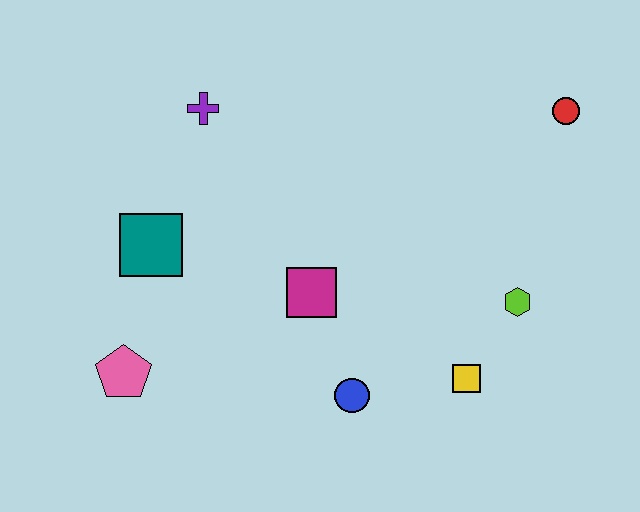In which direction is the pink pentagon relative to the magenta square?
The pink pentagon is to the left of the magenta square.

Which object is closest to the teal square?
The pink pentagon is closest to the teal square.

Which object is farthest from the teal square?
The red circle is farthest from the teal square.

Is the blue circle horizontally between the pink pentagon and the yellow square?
Yes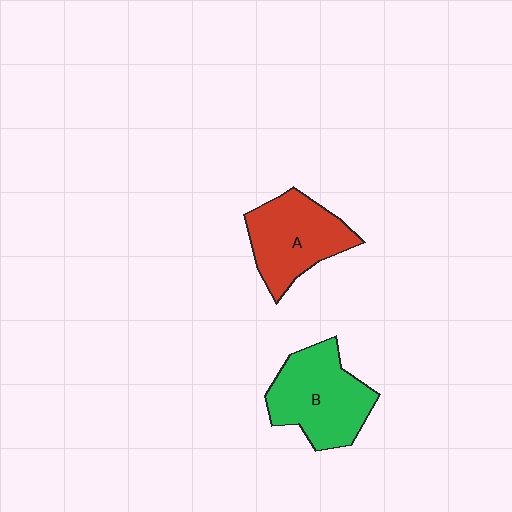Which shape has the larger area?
Shape B (green).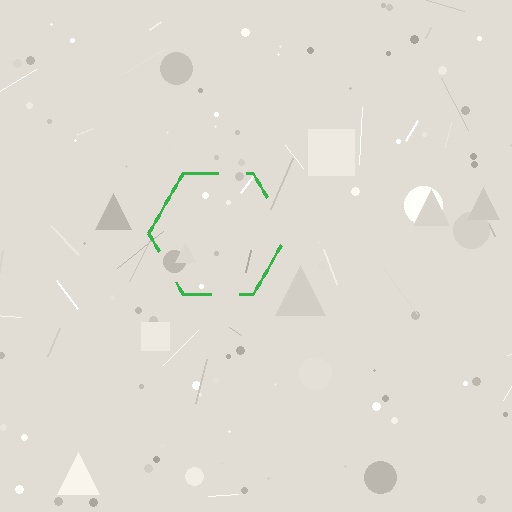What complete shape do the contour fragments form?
The contour fragments form a hexagon.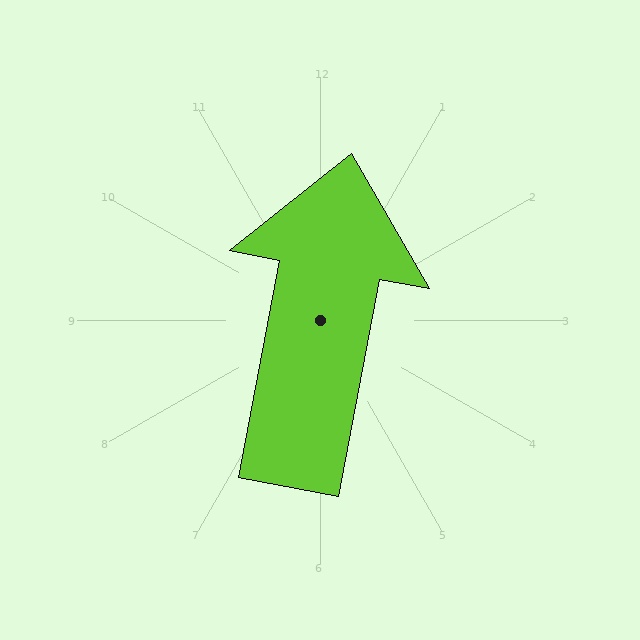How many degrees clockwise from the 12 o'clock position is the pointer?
Approximately 11 degrees.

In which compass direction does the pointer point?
North.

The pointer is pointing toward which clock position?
Roughly 12 o'clock.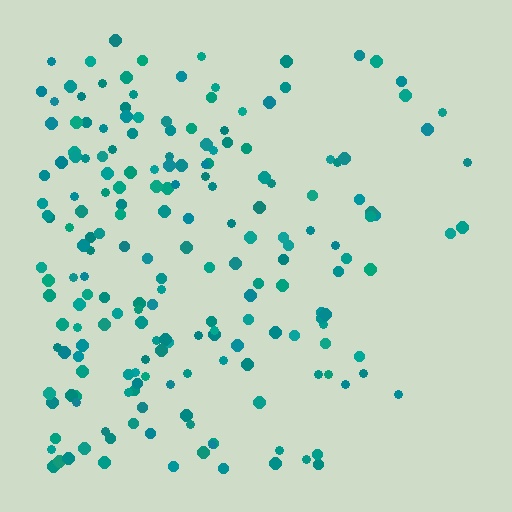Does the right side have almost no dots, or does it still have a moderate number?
Still a moderate number, just noticeably fewer than the left.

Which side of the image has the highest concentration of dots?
The left.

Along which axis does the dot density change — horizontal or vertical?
Horizontal.